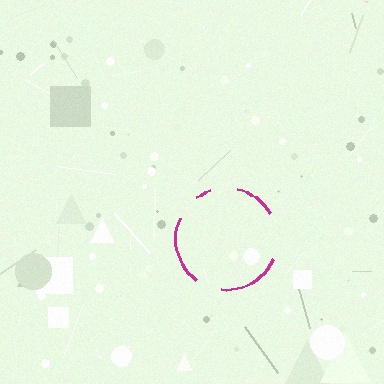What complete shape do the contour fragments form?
The contour fragments form a circle.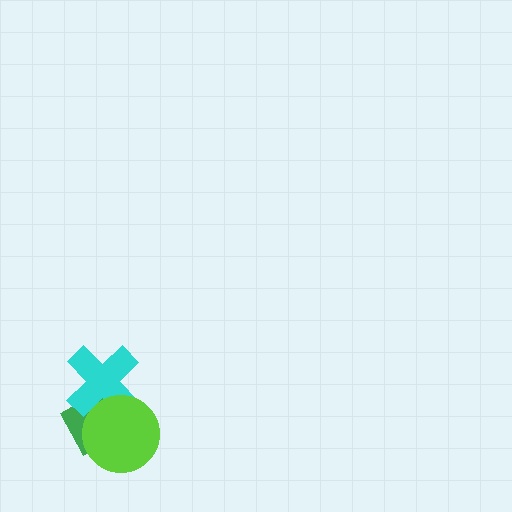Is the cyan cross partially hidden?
Yes, it is partially covered by another shape.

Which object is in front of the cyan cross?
The lime circle is in front of the cyan cross.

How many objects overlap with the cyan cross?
2 objects overlap with the cyan cross.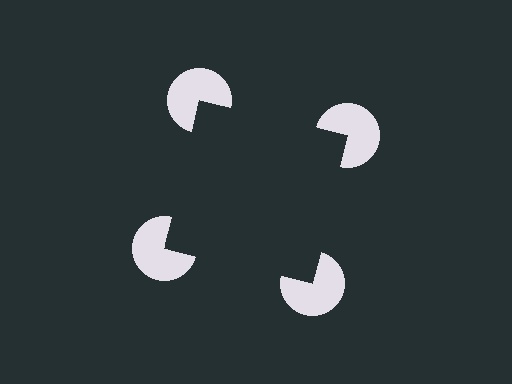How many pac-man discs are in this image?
There are 4 — one at each vertex of the illusory square.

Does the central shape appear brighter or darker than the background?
It typically appears slightly darker than the background, even though no actual brightness change is drawn.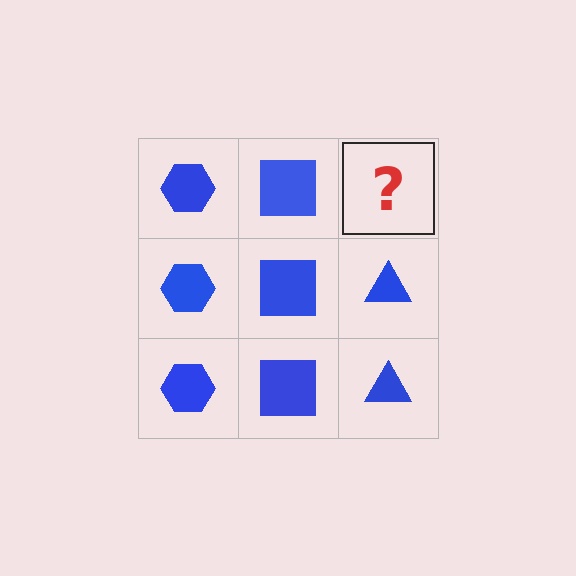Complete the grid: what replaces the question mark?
The question mark should be replaced with a blue triangle.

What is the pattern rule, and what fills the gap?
The rule is that each column has a consistent shape. The gap should be filled with a blue triangle.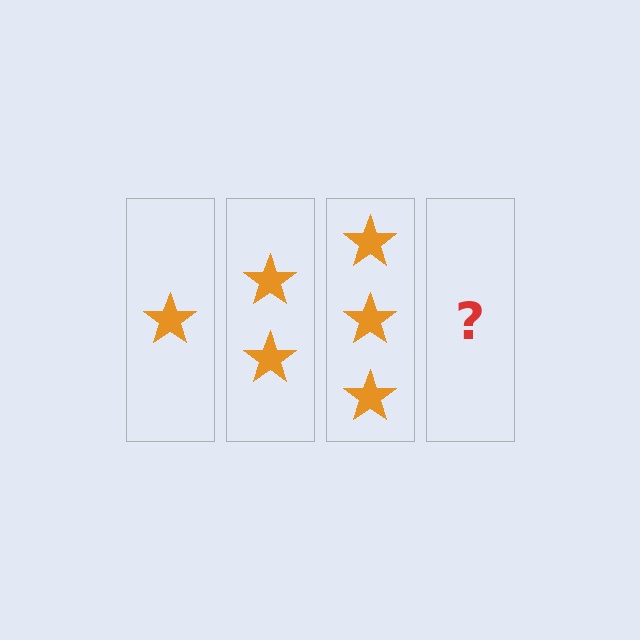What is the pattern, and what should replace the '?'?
The pattern is that each step adds one more star. The '?' should be 4 stars.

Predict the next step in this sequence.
The next step is 4 stars.